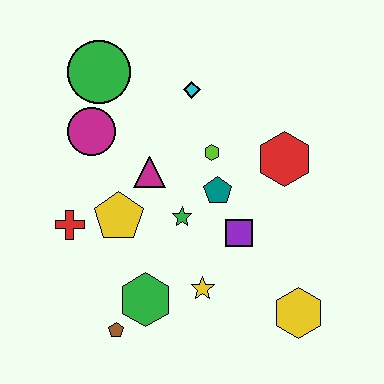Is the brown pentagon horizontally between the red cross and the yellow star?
Yes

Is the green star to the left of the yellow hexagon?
Yes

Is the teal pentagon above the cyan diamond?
No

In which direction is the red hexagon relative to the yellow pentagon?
The red hexagon is to the right of the yellow pentagon.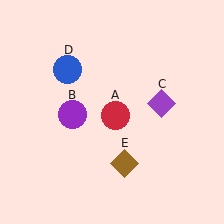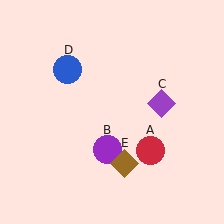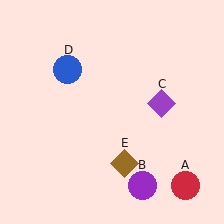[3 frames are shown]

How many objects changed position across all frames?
2 objects changed position: red circle (object A), purple circle (object B).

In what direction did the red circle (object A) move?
The red circle (object A) moved down and to the right.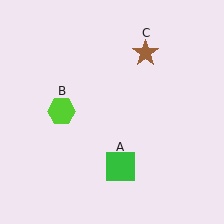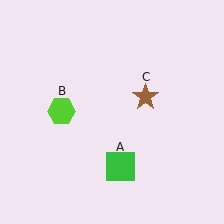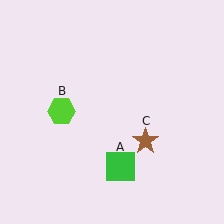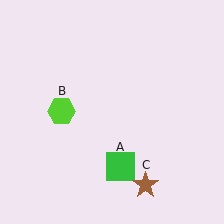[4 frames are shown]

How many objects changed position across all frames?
1 object changed position: brown star (object C).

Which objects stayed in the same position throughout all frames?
Green square (object A) and lime hexagon (object B) remained stationary.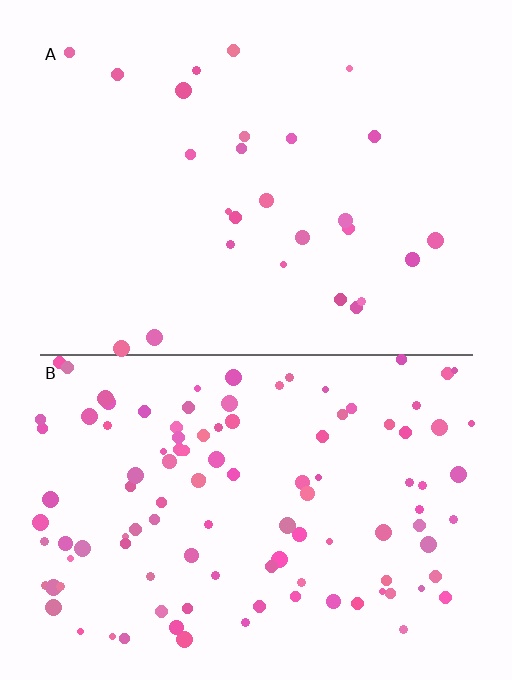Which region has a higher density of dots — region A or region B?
B (the bottom).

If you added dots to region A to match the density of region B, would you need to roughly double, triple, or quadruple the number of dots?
Approximately quadruple.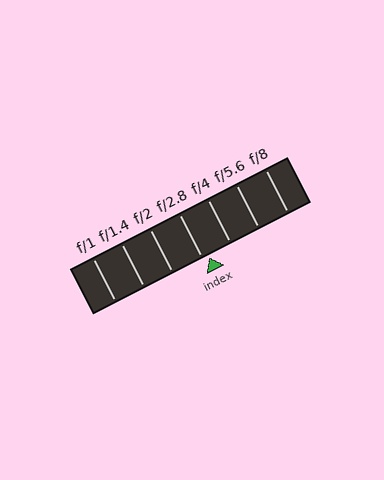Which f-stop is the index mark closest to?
The index mark is closest to f/2.8.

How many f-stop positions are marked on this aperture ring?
There are 7 f-stop positions marked.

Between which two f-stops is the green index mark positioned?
The index mark is between f/2.8 and f/4.